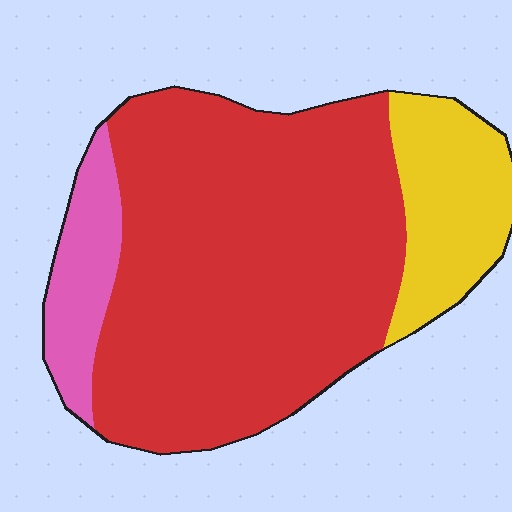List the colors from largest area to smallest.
From largest to smallest: red, yellow, pink.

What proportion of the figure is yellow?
Yellow covers 17% of the figure.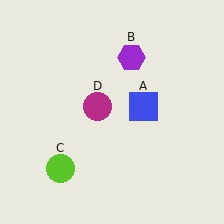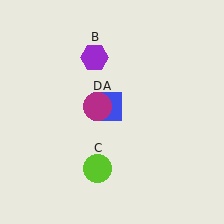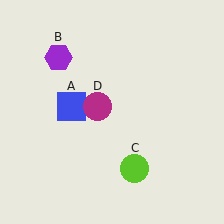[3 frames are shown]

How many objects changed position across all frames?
3 objects changed position: blue square (object A), purple hexagon (object B), lime circle (object C).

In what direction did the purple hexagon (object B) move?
The purple hexagon (object B) moved left.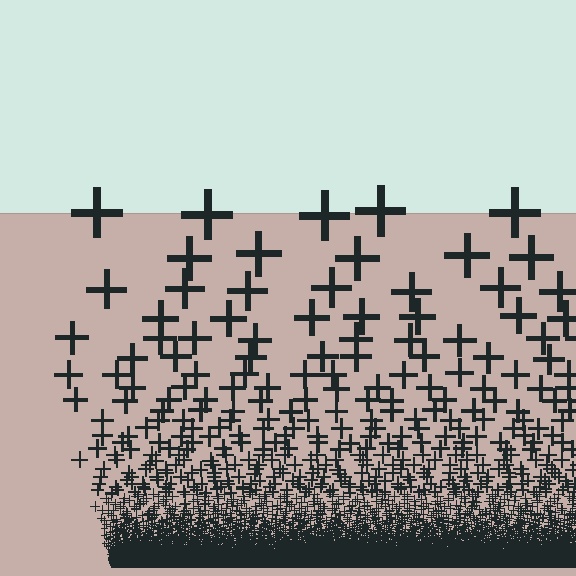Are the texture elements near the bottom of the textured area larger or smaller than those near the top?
Smaller. The gradient is inverted — elements near the bottom are smaller and denser.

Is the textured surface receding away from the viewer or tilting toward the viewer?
The surface appears to tilt toward the viewer. Texture elements get larger and sparser toward the top.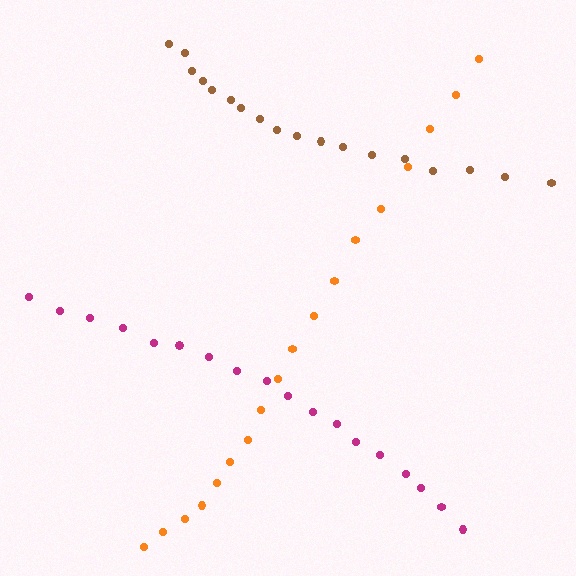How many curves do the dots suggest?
There are 3 distinct paths.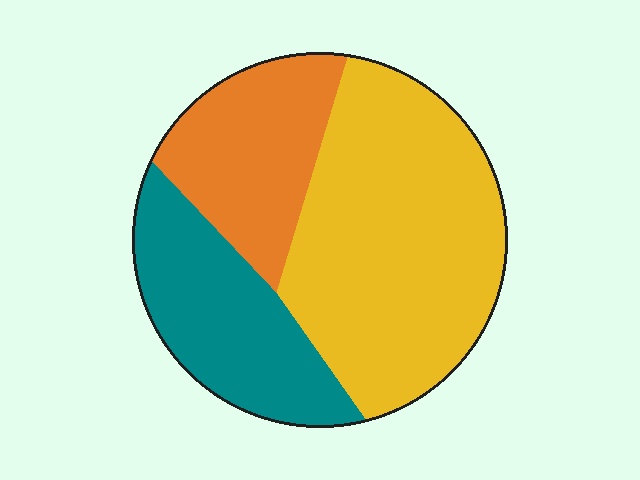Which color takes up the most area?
Yellow, at roughly 50%.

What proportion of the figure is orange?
Orange covers about 25% of the figure.